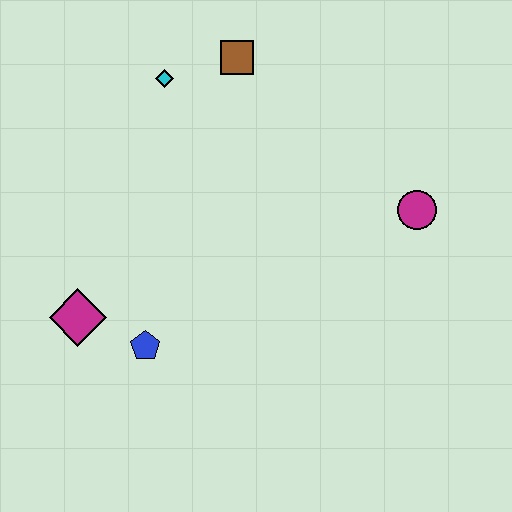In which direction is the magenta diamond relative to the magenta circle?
The magenta diamond is to the left of the magenta circle.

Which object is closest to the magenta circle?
The brown square is closest to the magenta circle.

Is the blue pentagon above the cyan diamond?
No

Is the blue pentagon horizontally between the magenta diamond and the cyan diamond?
Yes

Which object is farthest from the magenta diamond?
The magenta circle is farthest from the magenta diamond.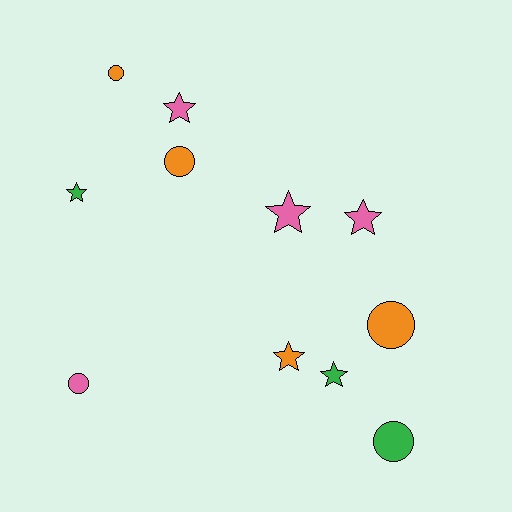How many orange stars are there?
There is 1 orange star.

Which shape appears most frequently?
Star, with 6 objects.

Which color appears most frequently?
Pink, with 4 objects.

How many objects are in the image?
There are 11 objects.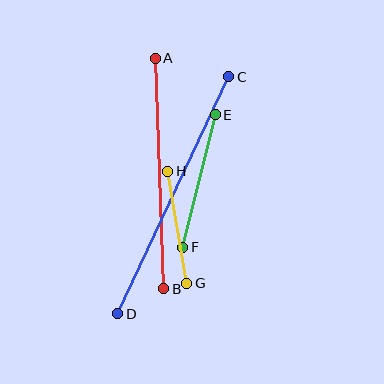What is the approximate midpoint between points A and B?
The midpoint is at approximately (159, 174) pixels.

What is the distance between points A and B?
The distance is approximately 231 pixels.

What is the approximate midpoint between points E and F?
The midpoint is at approximately (199, 181) pixels.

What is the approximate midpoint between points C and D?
The midpoint is at approximately (173, 195) pixels.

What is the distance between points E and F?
The distance is approximately 136 pixels.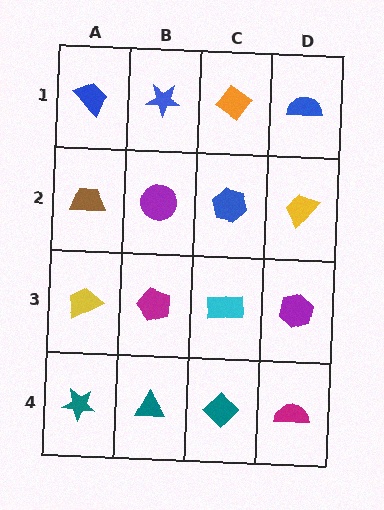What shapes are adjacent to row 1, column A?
A brown trapezoid (row 2, column A), a blue star (row 1, column B).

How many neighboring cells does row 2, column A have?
3.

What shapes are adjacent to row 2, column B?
A blue star (row 1, column B), a magenta pentagon (row 3, column B), a brown trapezoid (row 2, column A), a blue hexagon (row 2, column C).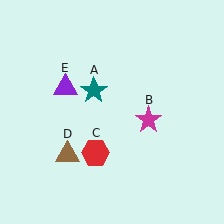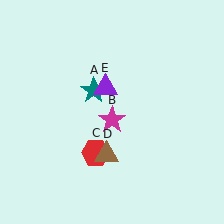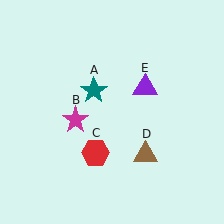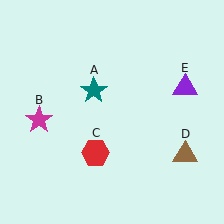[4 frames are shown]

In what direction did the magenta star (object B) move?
The magenta star (object B) moved left.